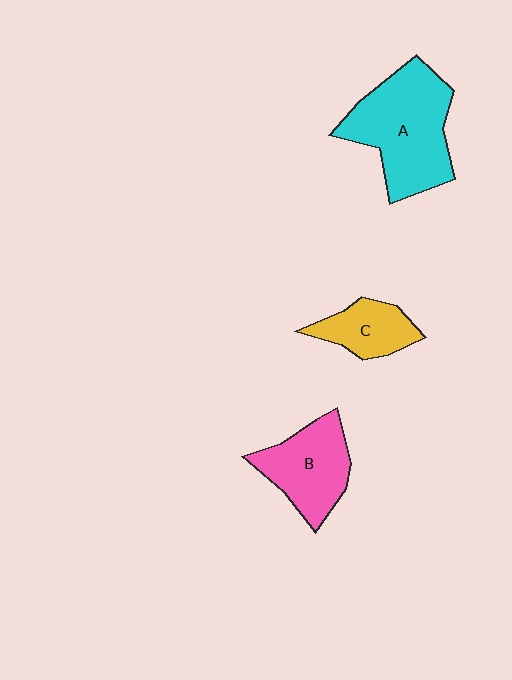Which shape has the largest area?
Shape A (cyan).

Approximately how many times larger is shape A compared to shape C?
Approximately 2.3 times.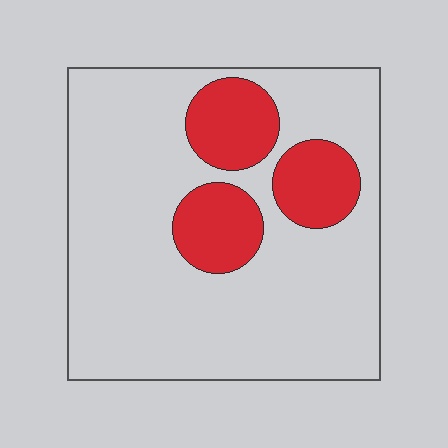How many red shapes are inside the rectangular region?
3.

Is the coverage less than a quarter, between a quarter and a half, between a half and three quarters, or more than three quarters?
Less than a quarter.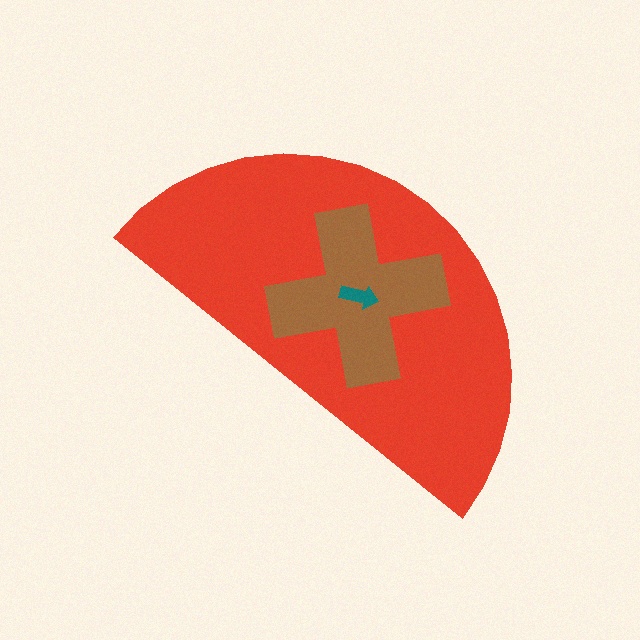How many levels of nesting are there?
3.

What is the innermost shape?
The teal arrow.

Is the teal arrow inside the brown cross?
Yes.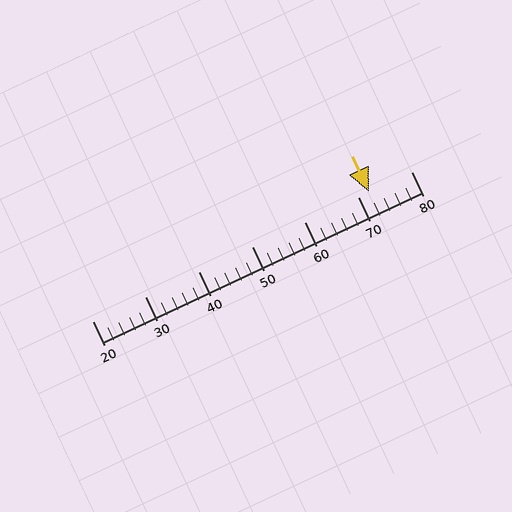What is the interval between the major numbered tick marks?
The major tick marks are spaced 10 units apart.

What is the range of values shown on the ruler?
The ruler shows values from 20 to 80.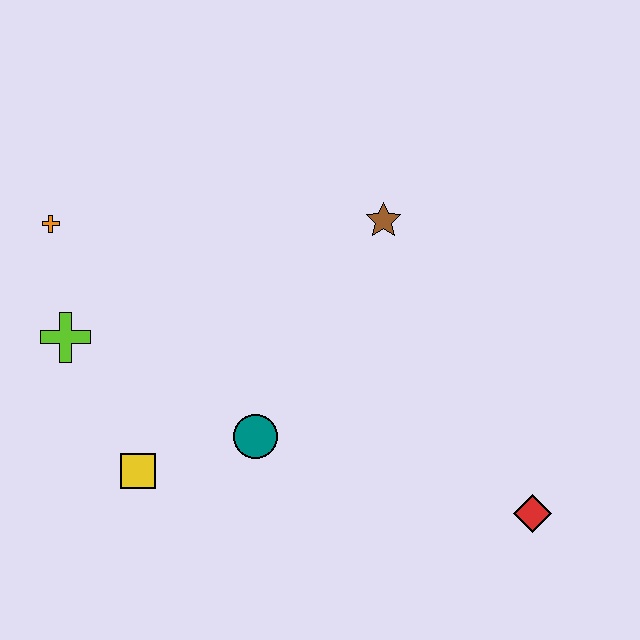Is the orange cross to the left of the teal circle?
Yes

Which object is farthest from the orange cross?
The red diamond is farthest from the orange cross.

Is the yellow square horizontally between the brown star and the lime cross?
Yes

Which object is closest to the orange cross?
The lime cross is closest to the orange cross.